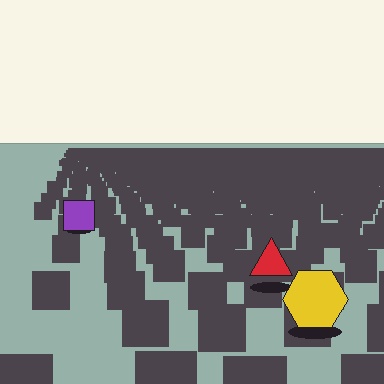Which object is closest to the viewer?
The yellow hexagon is closest. The texture marks near it are larger and more spread out.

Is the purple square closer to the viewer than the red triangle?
No. The red triangle is closer — you can tell from the texture gradient: the ground texture is coarser near it.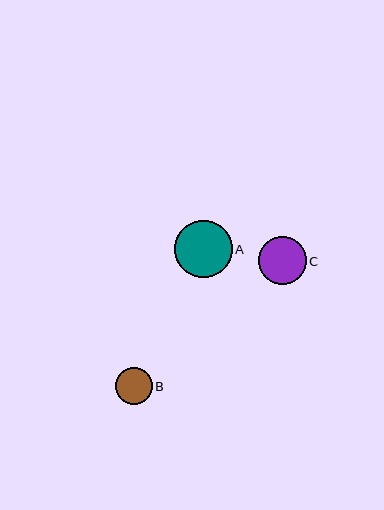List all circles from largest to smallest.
From largest to smallest: A, C, B.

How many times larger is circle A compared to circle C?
Circle A is approximately 1.2 times the size of circle C.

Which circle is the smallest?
Circle B is the smallest with a size of approximately 37 pixels.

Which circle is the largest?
Circle A is the largest with a size of approximately 57 pixels.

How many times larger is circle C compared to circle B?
Circle C is approximately 1.3 times the size of circle B.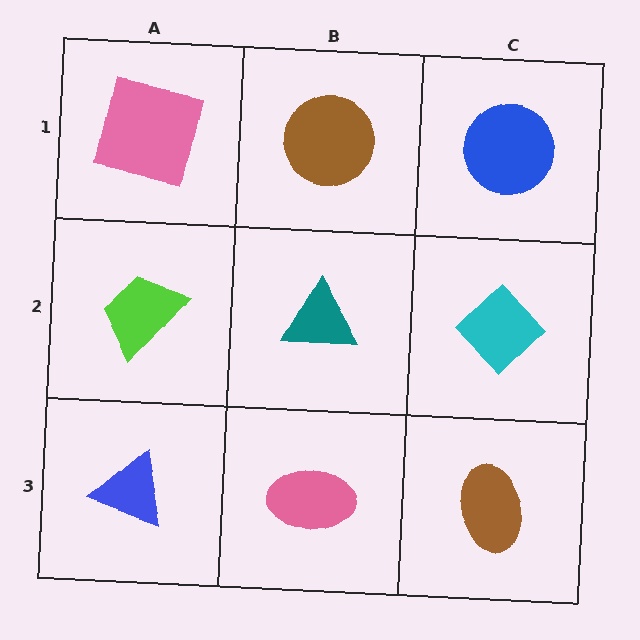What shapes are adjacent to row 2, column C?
A blue circle (row 1, column C), a brown ellipse (row 3, column C), a teal triangle (row 2, column B).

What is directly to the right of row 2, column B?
A cyan diamond.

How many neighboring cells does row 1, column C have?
2.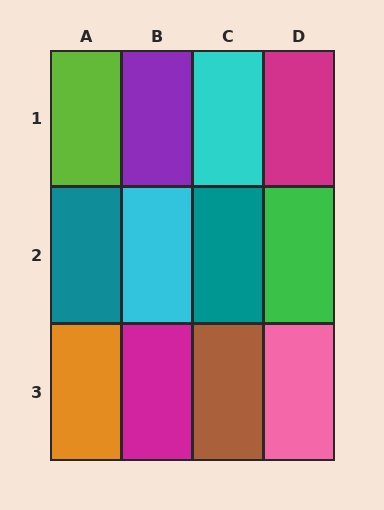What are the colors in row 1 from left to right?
Lime, purple, cyan, magenta.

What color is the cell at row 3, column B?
Magenta.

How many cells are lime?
1 cell is lime.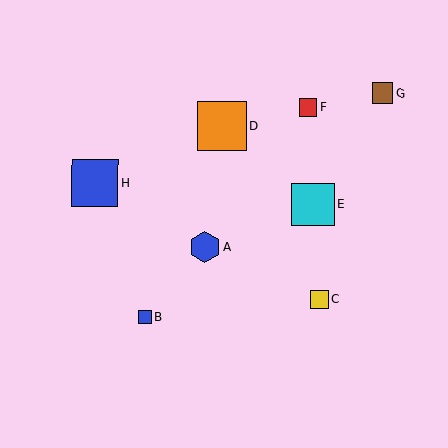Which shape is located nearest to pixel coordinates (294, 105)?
The red square (labeled F) at (308, 107) is nearest to that location.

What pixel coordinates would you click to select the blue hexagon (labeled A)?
Click at (205, 247) to select the blue hexagon A.